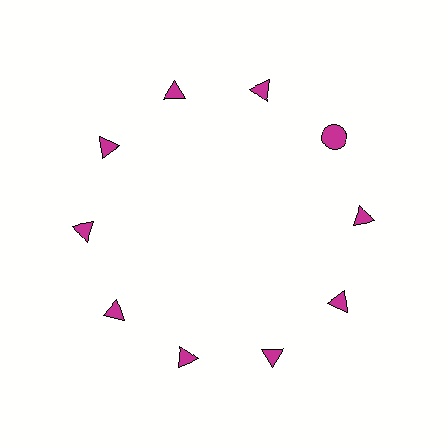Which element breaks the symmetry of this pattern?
The magenta circle at roughly the 2 o'clock position breaks the symmetry. All other shapes are magenta triangles.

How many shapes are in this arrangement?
There are 10 shapes arranged in a ring pattern.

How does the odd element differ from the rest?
It has a different shape: circle instead of triangle.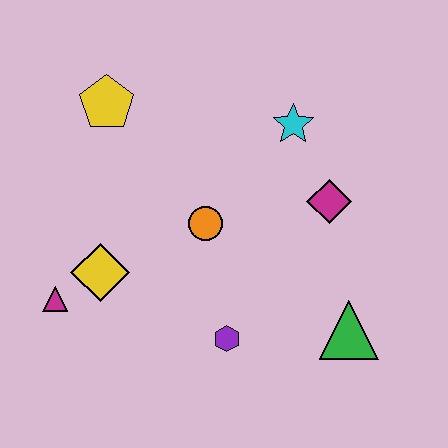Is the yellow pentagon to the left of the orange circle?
Yes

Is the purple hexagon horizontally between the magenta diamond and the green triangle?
No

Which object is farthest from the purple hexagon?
The yellow pentagon is farthest from the purple hexagon.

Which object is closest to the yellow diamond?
The magenta triangle is closest to the yellow diamond.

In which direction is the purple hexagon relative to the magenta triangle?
The purple hexagon is to the right of the magenta triangle.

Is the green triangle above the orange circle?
No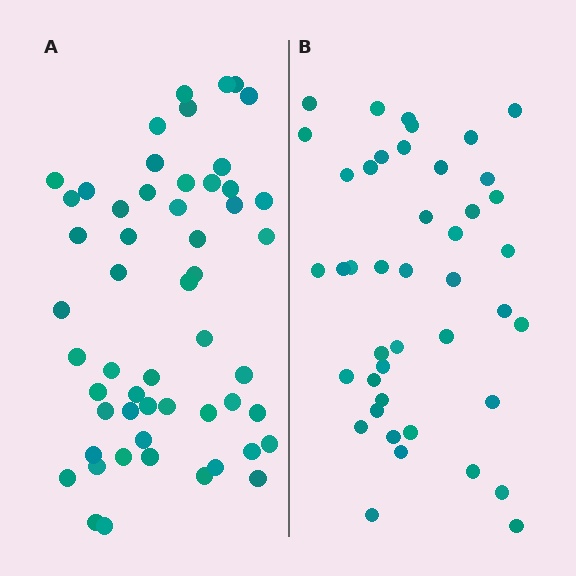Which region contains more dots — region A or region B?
Region A (the left region) has more dots.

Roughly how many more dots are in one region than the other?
Region A has roughly 12 or so more dots than region B.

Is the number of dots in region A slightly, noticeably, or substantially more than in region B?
Region A has noticeably more, but not dramatically so. The ratio is roughly 1.3 to 1.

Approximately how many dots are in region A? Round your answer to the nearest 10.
About 50 dots. (The exact count is 54, which rounds to 50.)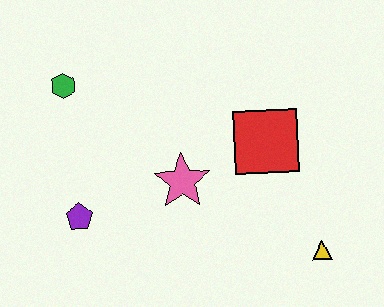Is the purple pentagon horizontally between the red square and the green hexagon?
Yes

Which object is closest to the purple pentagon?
The pink star is closest to the purple pentagon.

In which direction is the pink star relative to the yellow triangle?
The pink star is to the left of the yellow triangle.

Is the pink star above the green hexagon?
No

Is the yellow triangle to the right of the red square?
Yes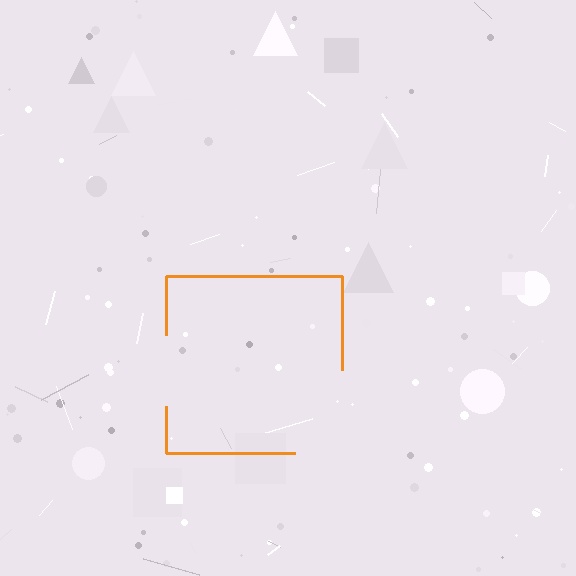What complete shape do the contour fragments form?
The contour fragments form a square.